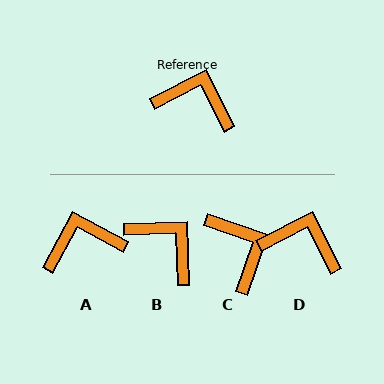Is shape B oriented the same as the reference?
No, it is off by about 25 degrees.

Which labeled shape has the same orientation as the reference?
D.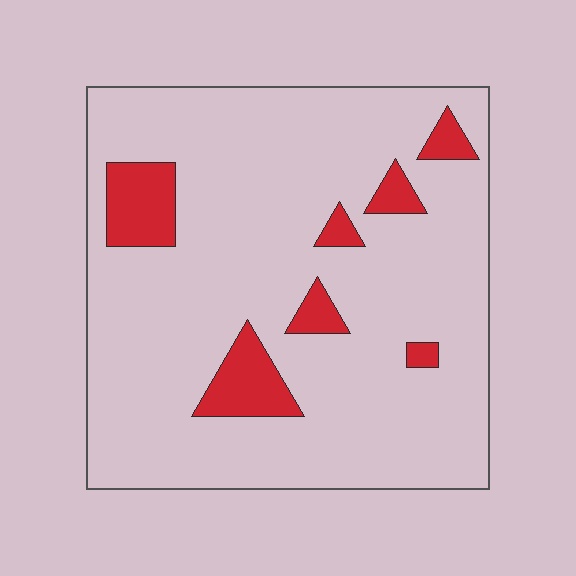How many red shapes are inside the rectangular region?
7.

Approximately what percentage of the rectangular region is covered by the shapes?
Approximately 10%.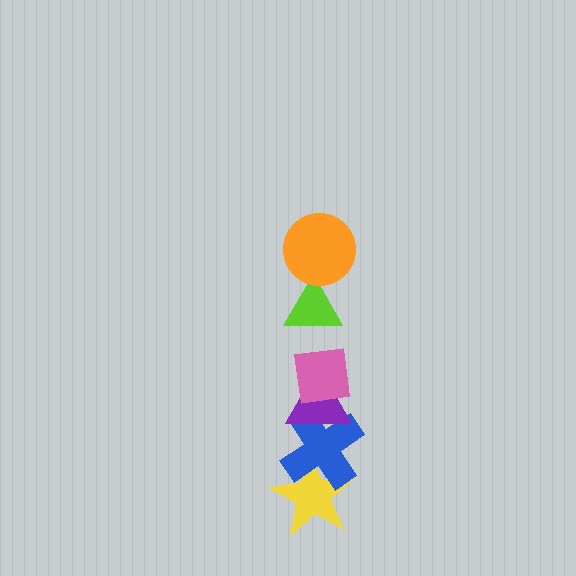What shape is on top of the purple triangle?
The pink square is on top of the purple triangle.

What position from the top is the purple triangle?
The purple triangle is 4th from the top.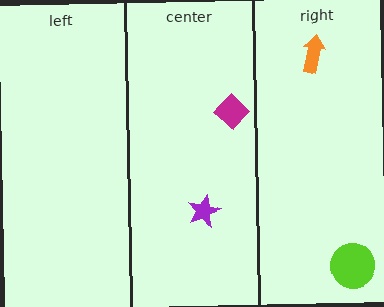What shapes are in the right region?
The lime circle, the orange arrow.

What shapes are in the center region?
The purple star, the magenta diamond.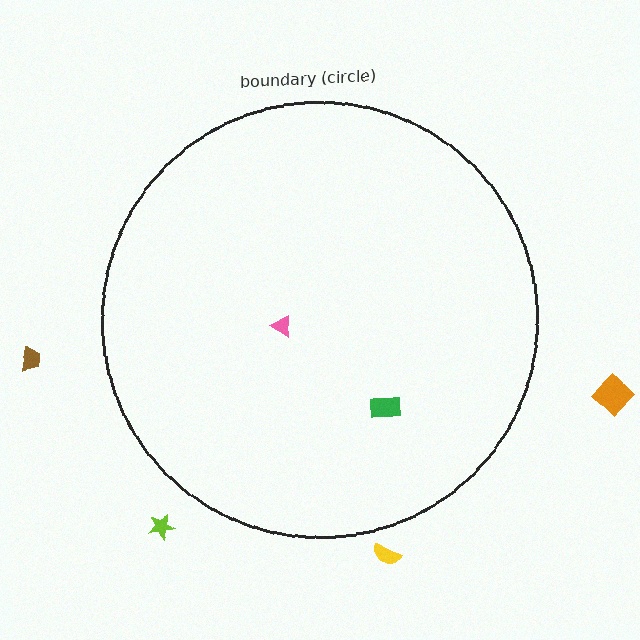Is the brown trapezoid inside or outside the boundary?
Outside.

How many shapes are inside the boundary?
2 inside, 4 outside.